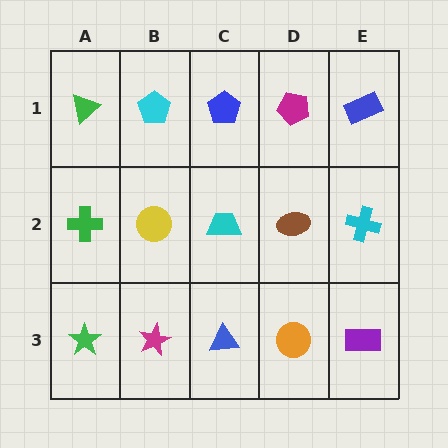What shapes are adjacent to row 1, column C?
A cyan trapezoid (row 2, column C), a cyan pentagon (row 1, column B), a magenta pentagon (row 1, column D).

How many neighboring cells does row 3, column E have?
2.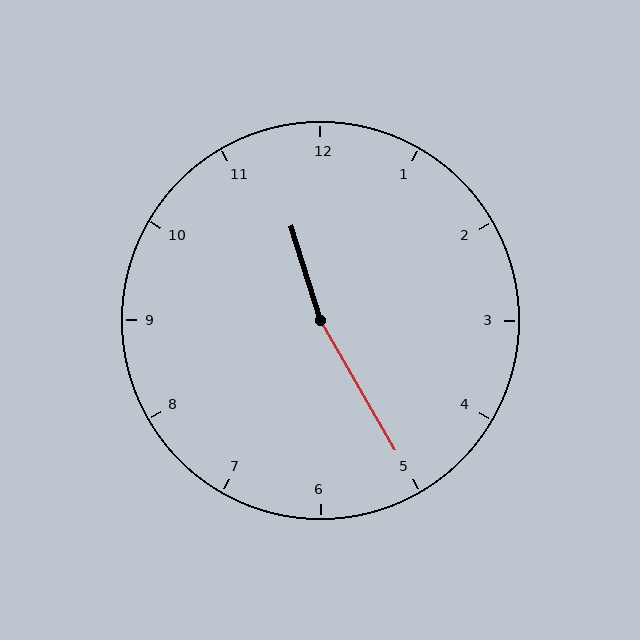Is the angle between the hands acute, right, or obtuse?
It is obtuse.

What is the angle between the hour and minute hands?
Approximately 168 degrees.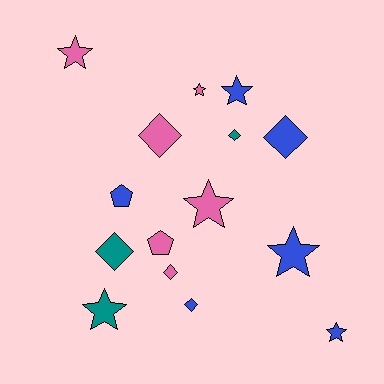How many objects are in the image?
There are 15 objects.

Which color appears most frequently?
Pink, with 6 objects.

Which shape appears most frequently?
Star, with 7 objects.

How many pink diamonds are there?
There are 2 pink diamonds.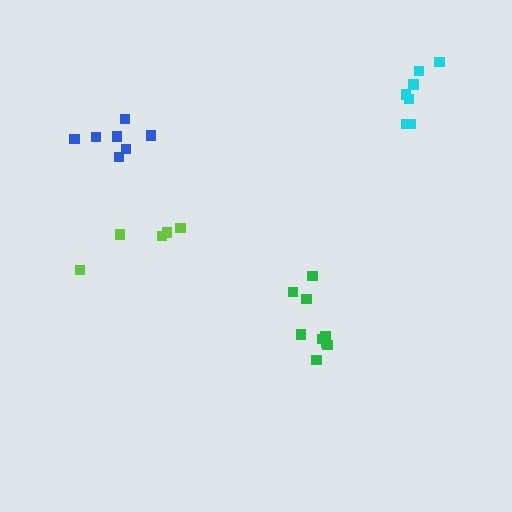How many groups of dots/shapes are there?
There are 4 groups.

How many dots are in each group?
Group 1: 7 dots, Group 2: 7 dots, Group 3: 9 dots, Group 4: 5 dots (28 total).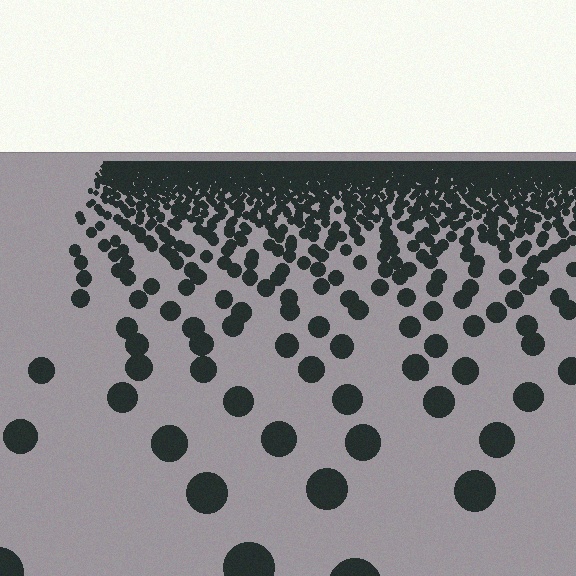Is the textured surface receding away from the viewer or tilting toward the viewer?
The surface is receding away from the viewer. Texture elements get smaller and denser toward the top.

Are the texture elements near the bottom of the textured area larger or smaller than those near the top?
Larger. Near the bottom, elements are closer to the viewer and appear at a bigger on-screen size.